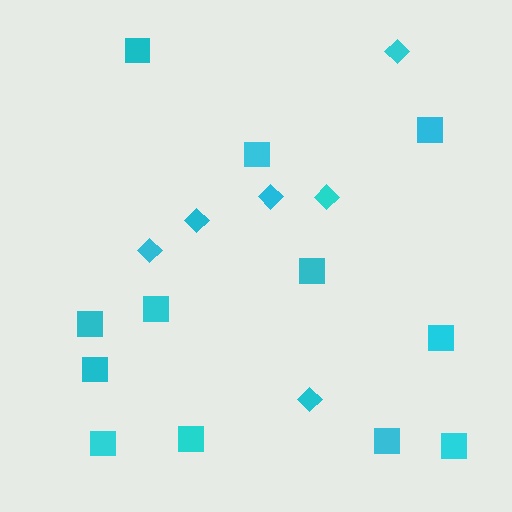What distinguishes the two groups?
There are 2 groups: one group of diamonds (6) and one group of squares (12).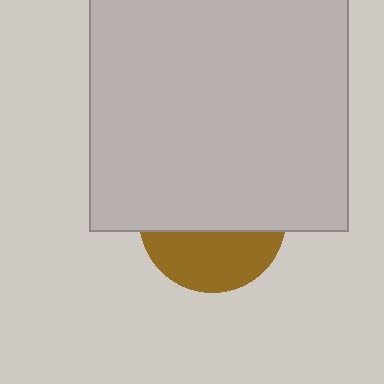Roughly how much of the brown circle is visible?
A small part of it is visible (roughly 39%).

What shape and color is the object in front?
The object in front is a light gray square.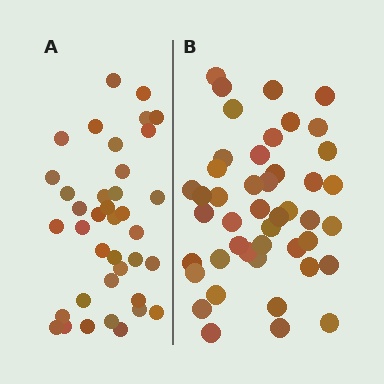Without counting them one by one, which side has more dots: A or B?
Region B (the right region) has more dots.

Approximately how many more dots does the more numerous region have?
Region B has roughly 8 or so more dots than region A.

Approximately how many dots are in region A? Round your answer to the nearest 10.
About 40 dots. (The exact count is 38, which rounds to 40.)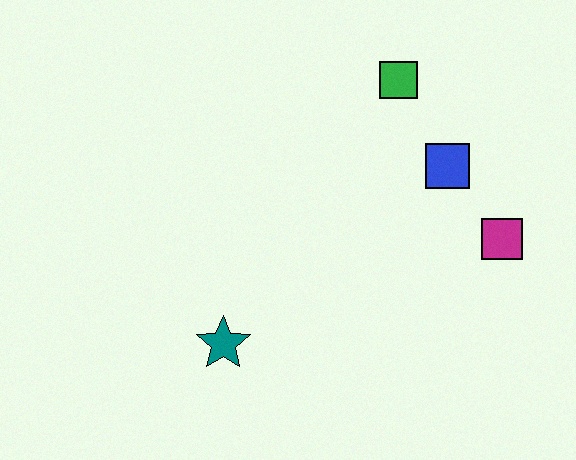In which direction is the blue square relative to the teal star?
The blue square is to the right of the teal star.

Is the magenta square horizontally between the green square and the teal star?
No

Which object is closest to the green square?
The blue square is closest to the green square.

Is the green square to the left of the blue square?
Yes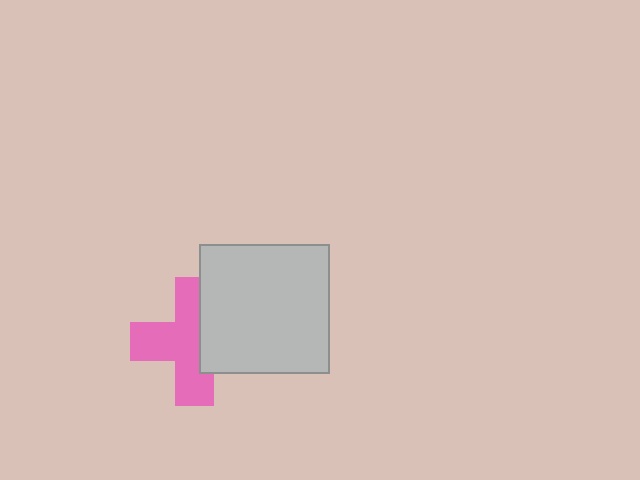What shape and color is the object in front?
The object in front is a light gray square.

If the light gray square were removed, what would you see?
You would see the complete pink cross.